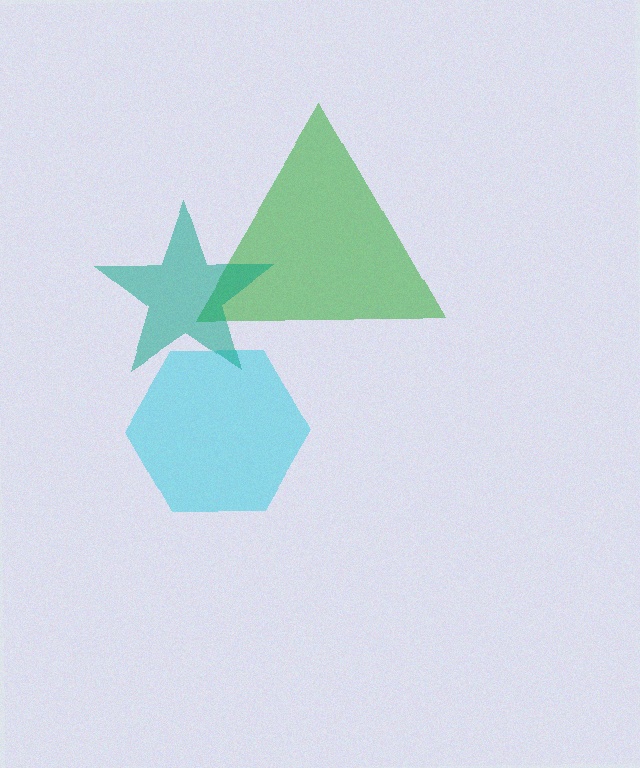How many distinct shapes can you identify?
There are 3 distinct shapes: a cyan hexagon, a green triangle, a teal star.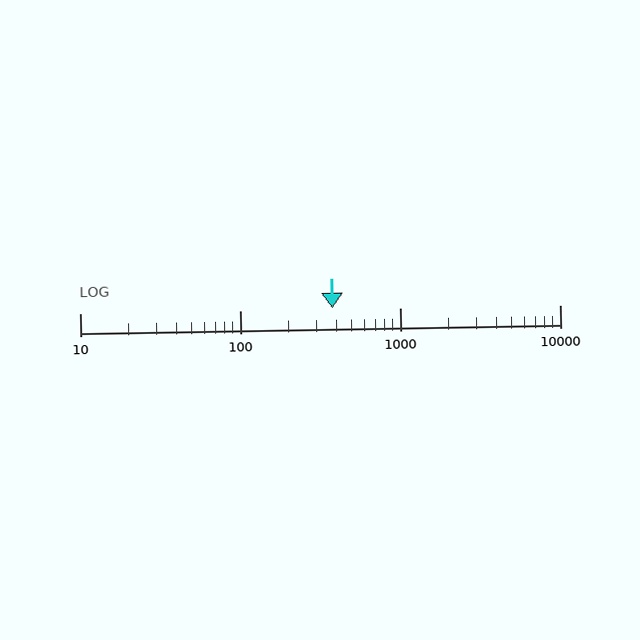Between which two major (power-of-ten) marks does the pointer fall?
The pointer is between 100 and 1000.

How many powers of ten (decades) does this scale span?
The scale spans 3 decades, from 10 to 10000.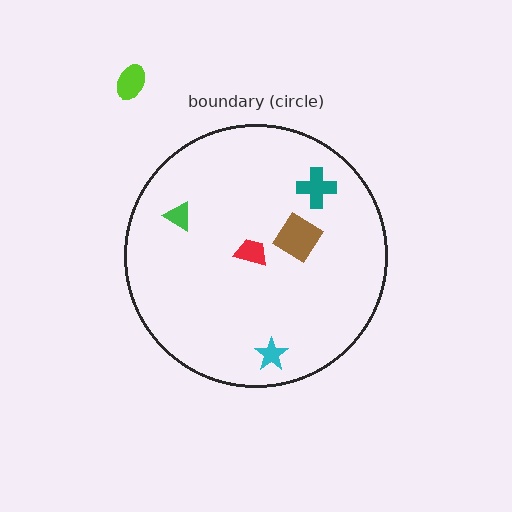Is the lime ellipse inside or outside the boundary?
Outside.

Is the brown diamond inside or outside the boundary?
Inside.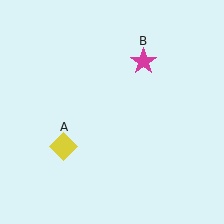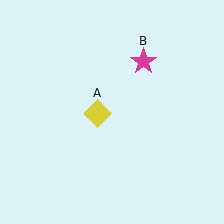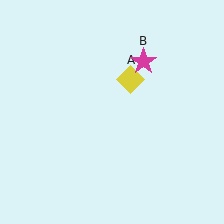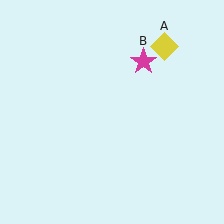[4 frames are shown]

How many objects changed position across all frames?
1 object changed position: yellow diamond (object A).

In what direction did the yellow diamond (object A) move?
The yellow diamond (object A) moved up and to the right.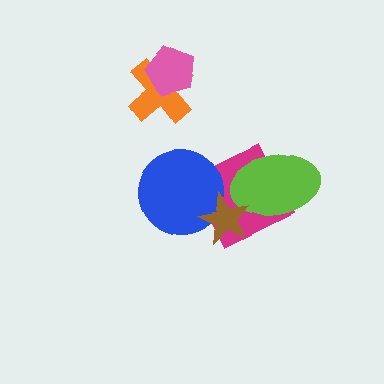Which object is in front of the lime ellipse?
The brown star is in front of the lime ellipse.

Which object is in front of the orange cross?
The pink pentagon is in front of the orange cross.